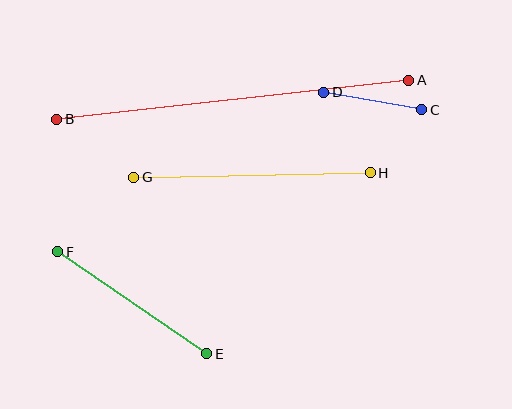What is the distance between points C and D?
The distance is approximately 100 pixels.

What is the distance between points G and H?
The distance is approximately 236 pixels.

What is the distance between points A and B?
The distance is approximately 354 pixels.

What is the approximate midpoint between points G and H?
The midpoint is at approximately (252, 175) pixels.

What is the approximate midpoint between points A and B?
The midpoint is at approximately (233, 100) pixels.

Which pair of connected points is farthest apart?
Points A and B are farthest apart.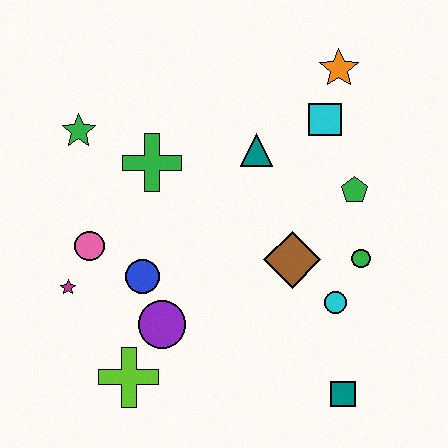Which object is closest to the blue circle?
The purple circle is closest to the blue circle.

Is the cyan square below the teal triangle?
No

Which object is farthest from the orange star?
The lime cross is farthest from the orange star.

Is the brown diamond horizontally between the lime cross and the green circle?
Yes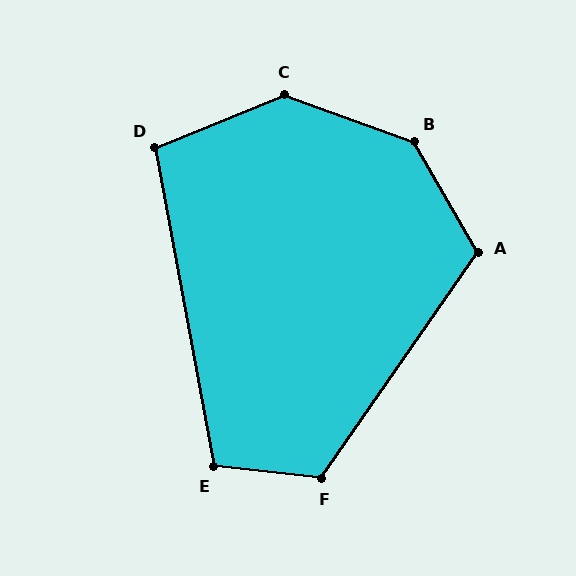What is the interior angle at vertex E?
Approximately 107 degrees (obtuse).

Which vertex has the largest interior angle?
B, at approximately 140 degrees.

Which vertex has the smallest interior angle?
D, at approximately 102 degrees.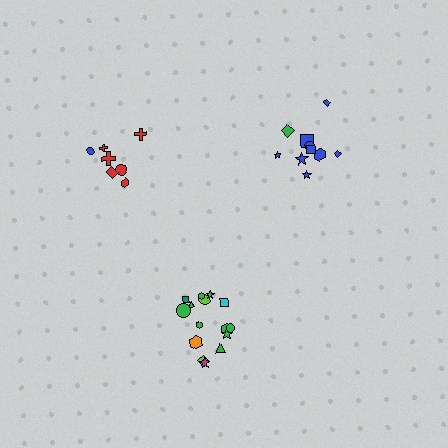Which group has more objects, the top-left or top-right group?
The top-right group.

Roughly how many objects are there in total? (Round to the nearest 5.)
Roughly 30 objects in total.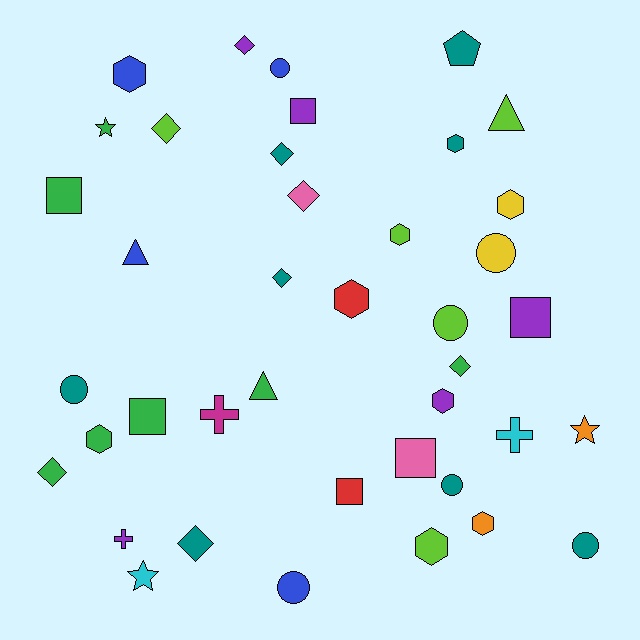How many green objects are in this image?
There are 7 green objects.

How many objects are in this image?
There are 40 objects.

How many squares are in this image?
There are 6 squares.